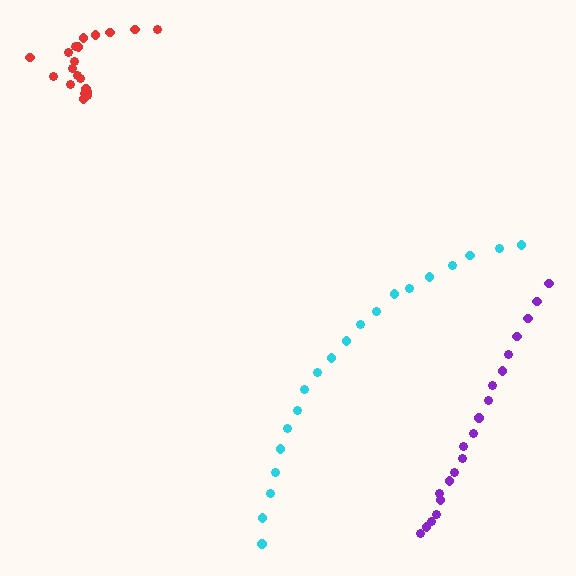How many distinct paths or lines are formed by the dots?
There are 3 distinct paths.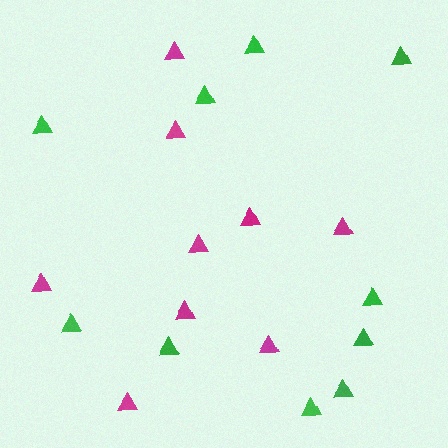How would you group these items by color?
There are 2 groups: one group of magenta triangles (9) and one group of green triangles (10).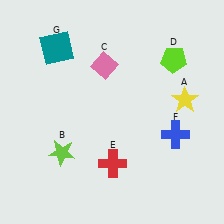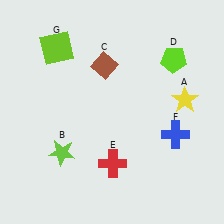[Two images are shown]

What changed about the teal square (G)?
In Image 1, G is teal. In Image 2, it changed to lime.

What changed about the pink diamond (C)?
In Image 1, C is pink. In Image 2, it changed to brown.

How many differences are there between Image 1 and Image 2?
There are 2 differences between the two images.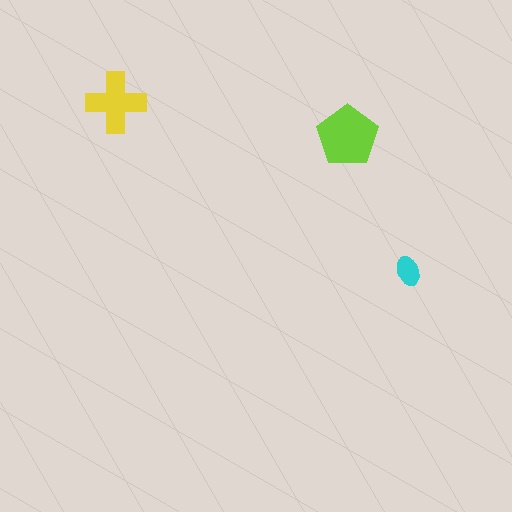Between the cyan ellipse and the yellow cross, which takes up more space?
The yellow cross.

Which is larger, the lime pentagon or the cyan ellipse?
The lime pentagon.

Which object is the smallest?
The cyan ellipse.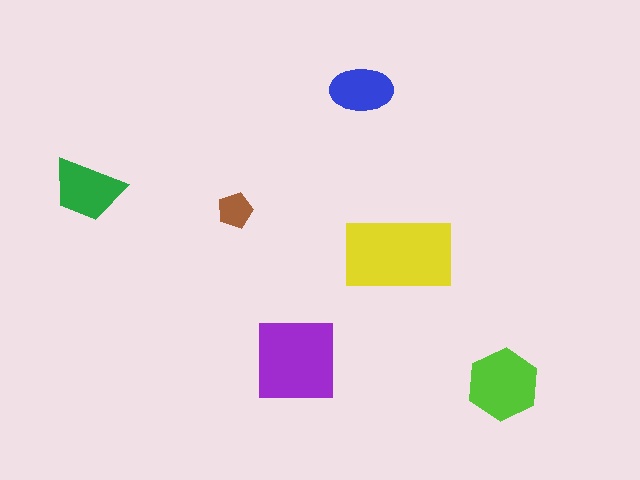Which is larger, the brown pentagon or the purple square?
The purple square.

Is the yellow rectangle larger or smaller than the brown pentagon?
Larger.